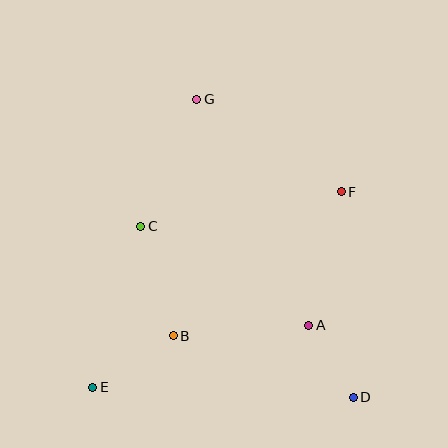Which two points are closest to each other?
Points A and D are closest to each other.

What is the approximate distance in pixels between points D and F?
The distance between D and F is approximately 206 pixels.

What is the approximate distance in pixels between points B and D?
The distance between B and D is approximately 190 pixels.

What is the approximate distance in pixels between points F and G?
The distance between F and G is approximately 172 pixels.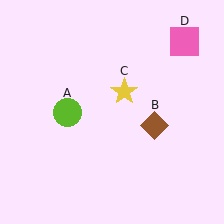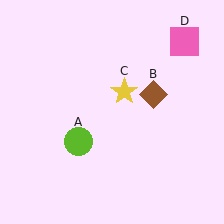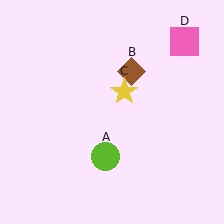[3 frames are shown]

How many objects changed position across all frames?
2 objects changed position: lime circle (object A), brown diamond (object B).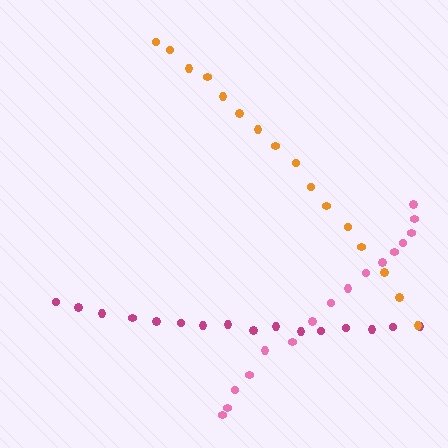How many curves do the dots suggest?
There are 3 distinct paths.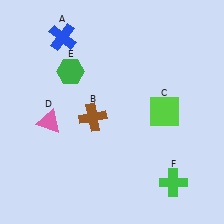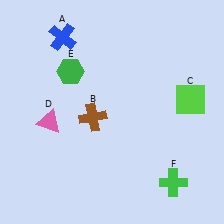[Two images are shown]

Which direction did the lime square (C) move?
The lime square (C) moved right.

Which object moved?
The lime square (C) moved right.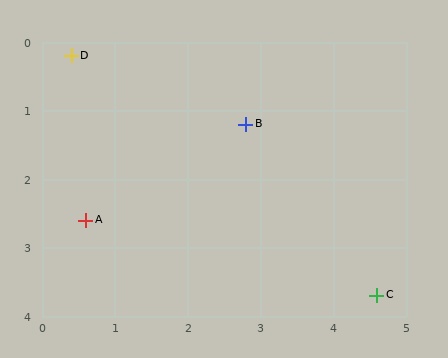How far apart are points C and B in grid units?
Points C and B are about 3.1 grid units apart.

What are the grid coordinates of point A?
Point A is at approximately (0.6, 2.6).